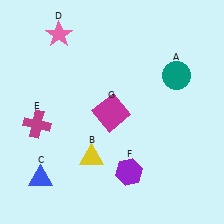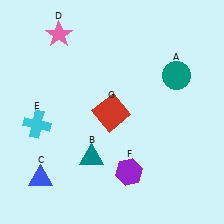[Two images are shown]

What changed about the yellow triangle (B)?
In Image 1, B is yellow. In Image 2, it changed to teal.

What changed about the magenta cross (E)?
In Image 1, E is magenta. In Image 2, it changed to cyan.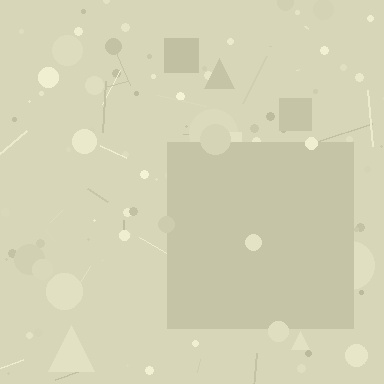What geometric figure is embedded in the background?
A square is embedded in the background.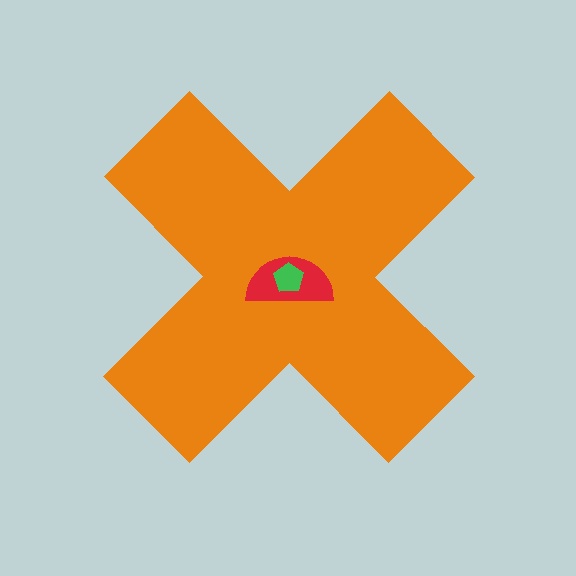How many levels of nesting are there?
3.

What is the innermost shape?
The green pentagon.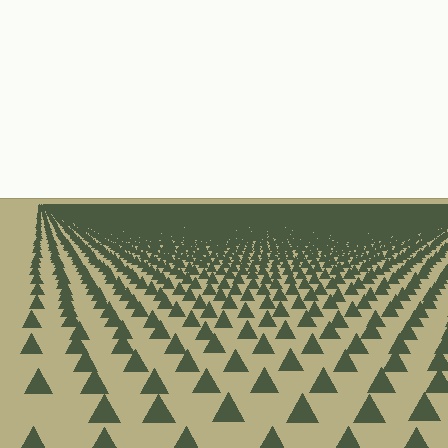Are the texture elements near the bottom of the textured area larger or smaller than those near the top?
Larger. Near the bottom, elements are closer to the viewer and appear at a bigger on-screen size.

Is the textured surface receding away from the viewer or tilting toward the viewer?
The surface is receding away from the viewer. Texture elements get smaller and denser toward the top.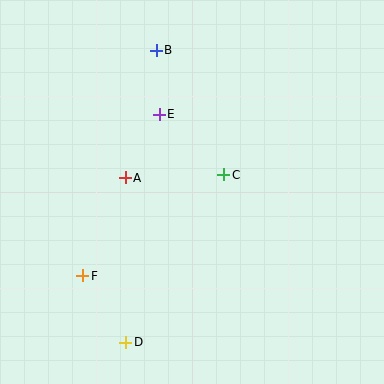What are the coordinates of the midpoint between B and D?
The midpoint between B and D is at (141, 196).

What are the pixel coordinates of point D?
Point D is at (126, 342).